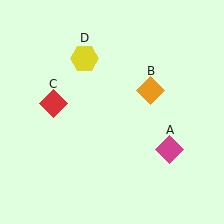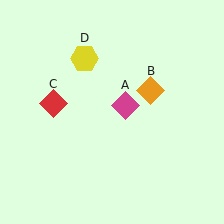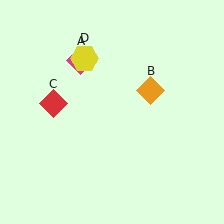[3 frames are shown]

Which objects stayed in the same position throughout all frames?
Orange diamond (object B) and red diamond (object C) and yellow hexagon (object D) remained stationary.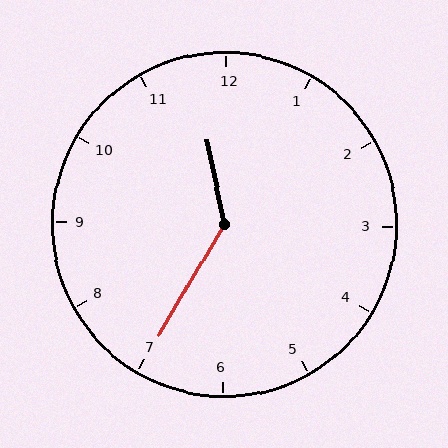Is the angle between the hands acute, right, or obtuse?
It is obtuse.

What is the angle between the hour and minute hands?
Approximately 138 degrees.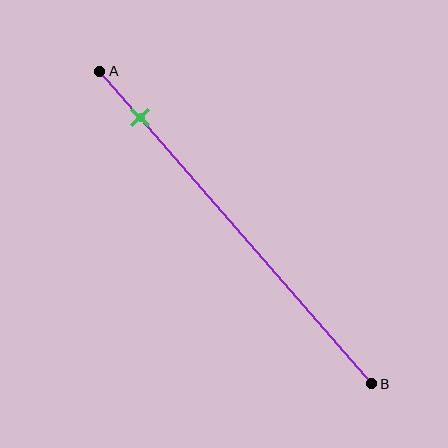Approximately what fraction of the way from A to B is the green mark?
The green mark is approximately 15% of the way from A to B.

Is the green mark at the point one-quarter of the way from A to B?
No, the mark is at about 15% from A, not at the 25% one-quarter point.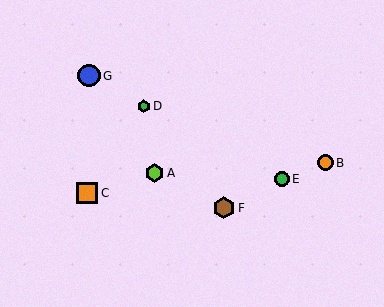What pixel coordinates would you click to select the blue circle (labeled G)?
Click at (89, 76) to select the blue circle G.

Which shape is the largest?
The blue circle (labeled G) is the largest.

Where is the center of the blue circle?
The center of the blue circle is at (89, 76).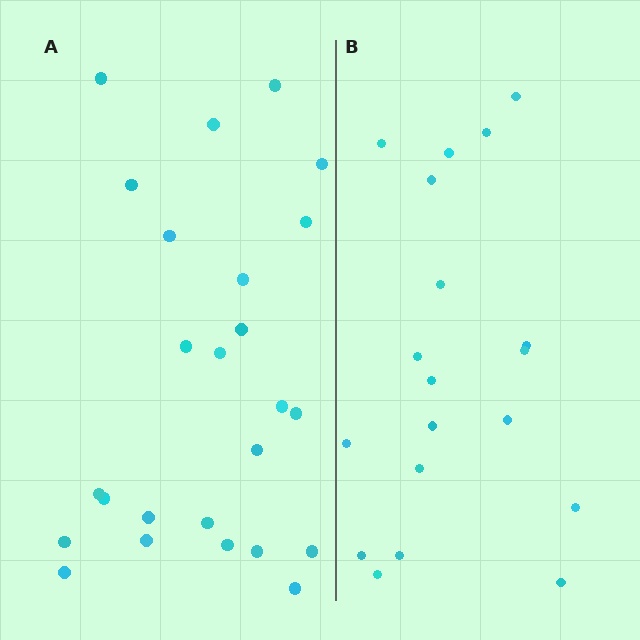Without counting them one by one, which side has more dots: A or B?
Region A (the left region) has more dots.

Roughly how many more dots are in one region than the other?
Region A has about 6 more dots than region B.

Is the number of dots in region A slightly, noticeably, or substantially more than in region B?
Region A has noticeably more, but not dramatically so. The ratio is roughly 1.3 to 1.